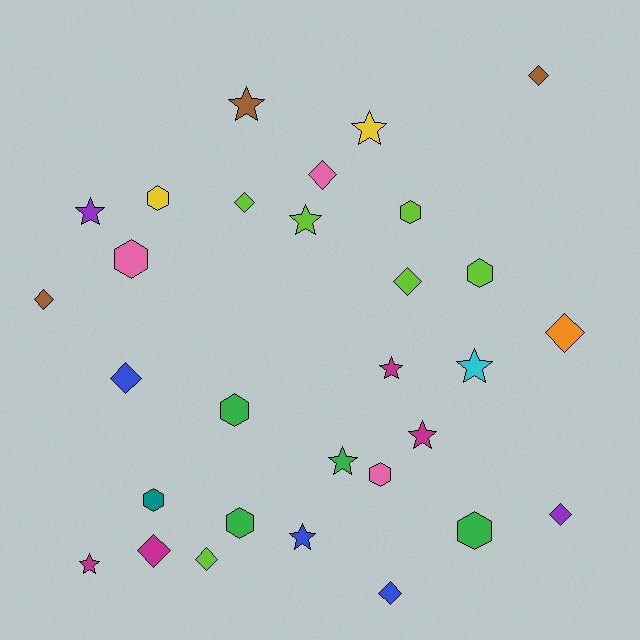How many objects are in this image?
There are 30 objects.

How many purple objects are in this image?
There are 2 purple objects.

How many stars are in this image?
There are 10 stars.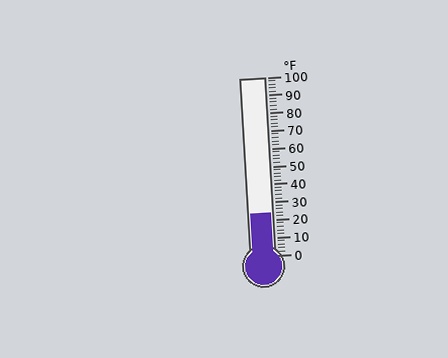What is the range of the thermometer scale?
The thermometer scale ranges from 0°F to 100°F.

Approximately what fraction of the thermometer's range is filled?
The thermometer is filled to approximately 25% of its range.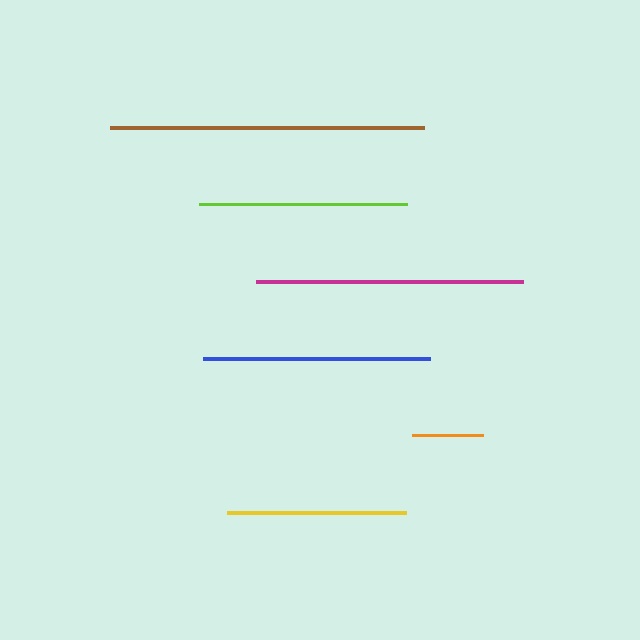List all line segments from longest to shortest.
From longest to shortest: brown, magenta, blue, lime, yellow, orange.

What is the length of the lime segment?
The lime segment is approximately 208 pixels long.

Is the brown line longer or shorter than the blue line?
The brown line is longer than the blue line.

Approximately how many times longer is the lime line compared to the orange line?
The lime line is approximately 2.9 times the length of the orange line.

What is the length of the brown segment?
The brown segment is approximately 314 pixels long.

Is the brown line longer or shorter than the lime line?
The brown line is longer than the lime line.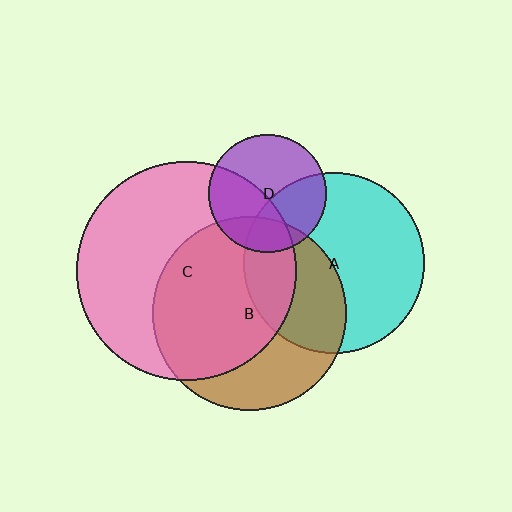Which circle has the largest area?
Circle C (pink).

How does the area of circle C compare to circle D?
Approximately 3.4 times.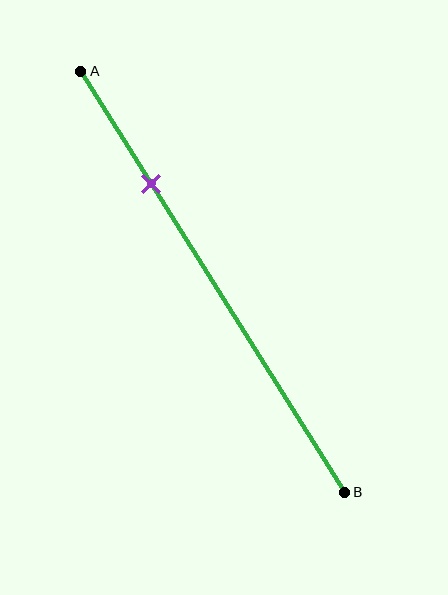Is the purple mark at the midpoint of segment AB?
No, the mark is at about 25% from A, not at the 50% midpoint.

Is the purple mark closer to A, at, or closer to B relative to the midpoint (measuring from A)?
The purple mark is closer to point A than the midpoint of segment AB.